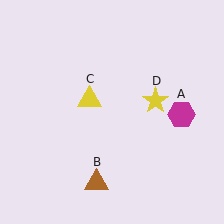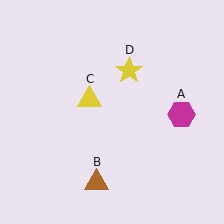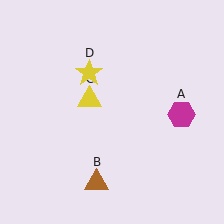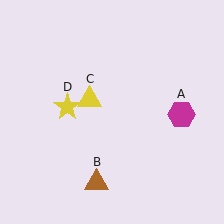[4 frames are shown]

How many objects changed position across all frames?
1 object changed position: yellow star (object D).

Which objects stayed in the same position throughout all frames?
Magenta hexagon (object A) and brown triangle (object B) and yellow triangle (object C) remained stationary.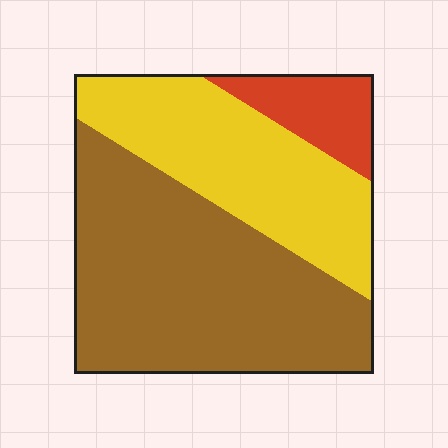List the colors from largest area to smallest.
From largest to smallest: brown, yellow, red.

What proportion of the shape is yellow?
Yellow covers around 35% of the shape.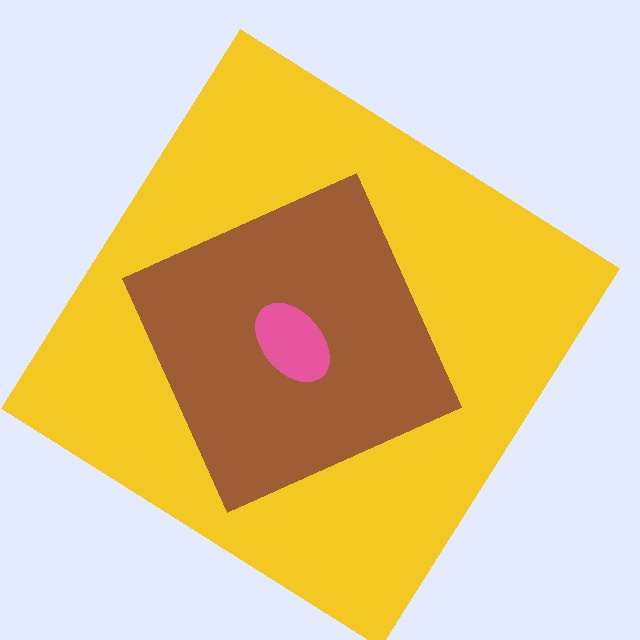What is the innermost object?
The pink ellipse.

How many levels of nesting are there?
3.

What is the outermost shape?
The yellow diamond.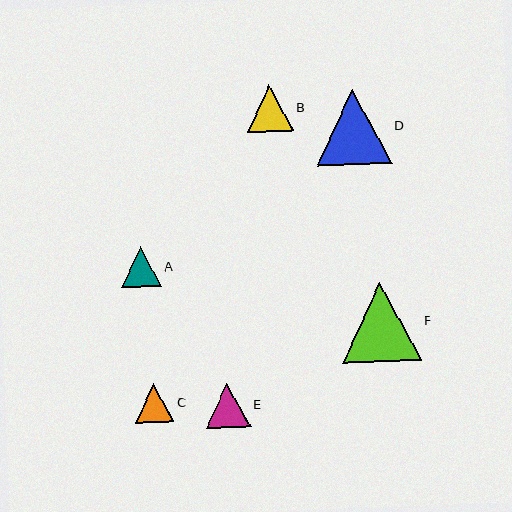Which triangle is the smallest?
Triangle C is the smallest with a size of approximately 38 pixels.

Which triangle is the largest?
Triangle F is the largest with a size of approximately 79 pixels.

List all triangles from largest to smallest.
From largest to smallest: F, D, B, E, A, C.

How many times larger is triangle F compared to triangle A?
Triangle F is approximately 2.0 times the size of triangle A.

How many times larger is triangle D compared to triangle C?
Triangle D is approximately 2.0 times the size of triangle C.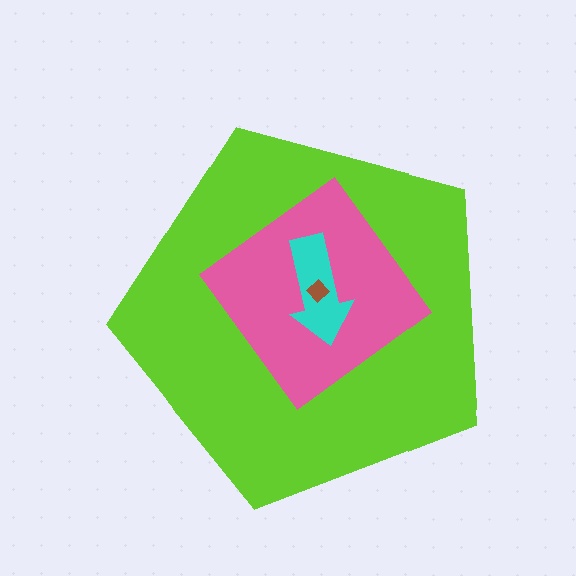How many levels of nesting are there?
4.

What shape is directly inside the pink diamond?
The cyan arrow.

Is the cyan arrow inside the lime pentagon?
Yes.